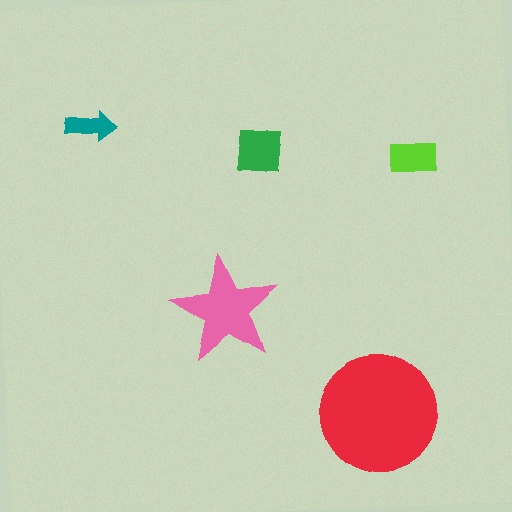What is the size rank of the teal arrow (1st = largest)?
5th.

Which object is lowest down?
The red circle is bottommost.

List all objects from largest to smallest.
The red circle, the pink star, the green square, the lime rectangle, the teal arrow.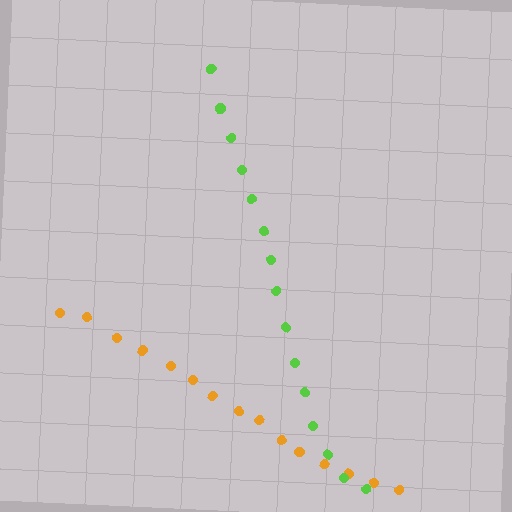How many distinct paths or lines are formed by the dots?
There are 2 distinct paths.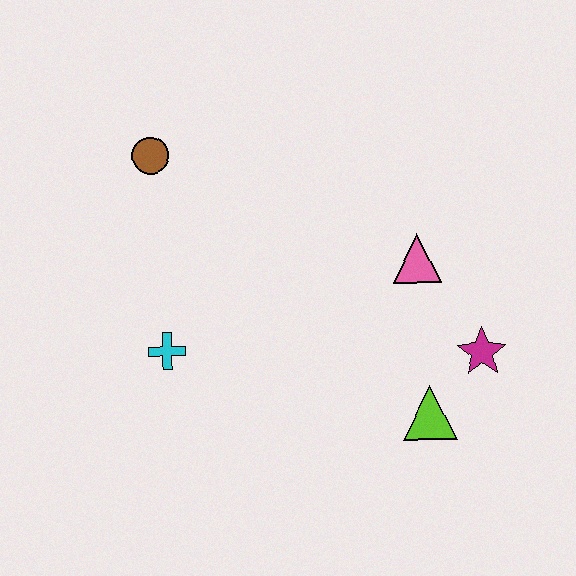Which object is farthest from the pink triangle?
The brown circle is farthest from the pink triangle.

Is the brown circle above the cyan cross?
Yes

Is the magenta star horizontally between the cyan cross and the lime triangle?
No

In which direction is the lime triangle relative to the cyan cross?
The lime triangle is to the right of the cyan cross.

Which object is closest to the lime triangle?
The magenta star is closest to the lime triangle.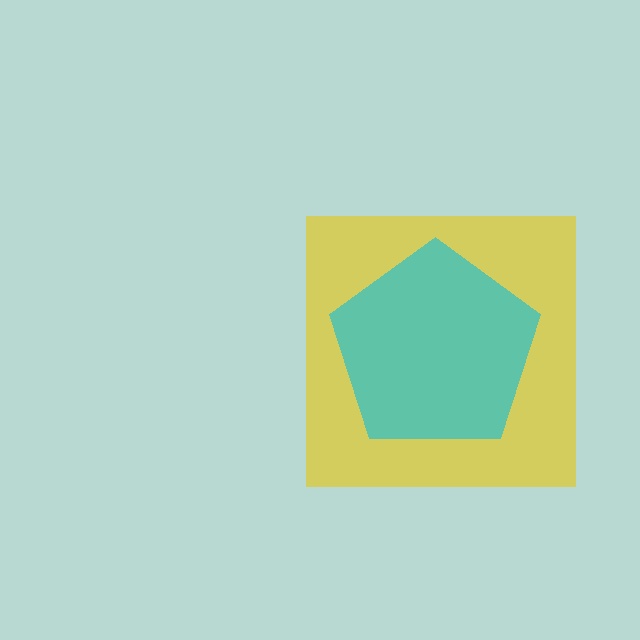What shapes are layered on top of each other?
The layered shapes are: a yellow square, a cyan pentagon.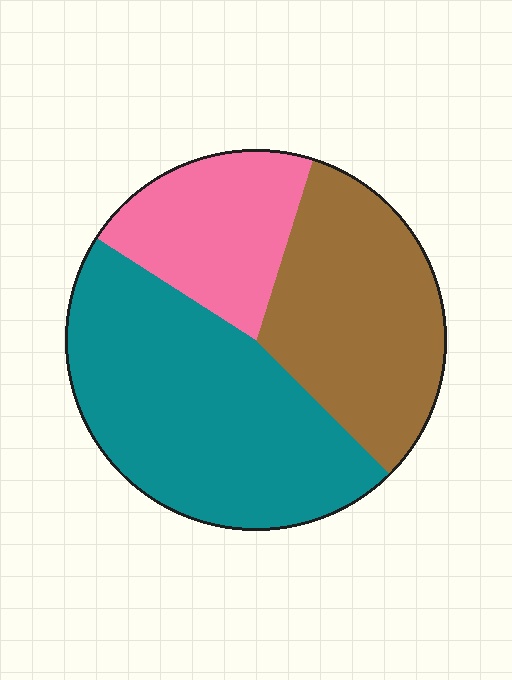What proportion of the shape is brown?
Brown covers 33% of the shape.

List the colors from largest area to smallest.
From largest to smallest: teal, brown, pink.